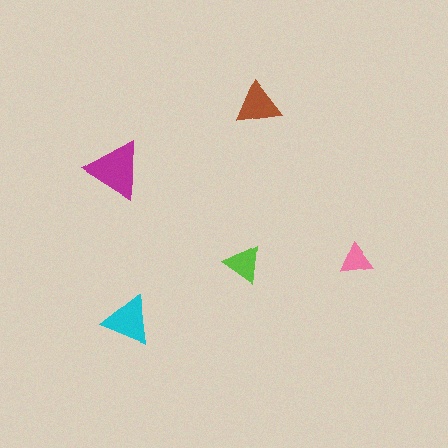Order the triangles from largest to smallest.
the magenta one, the cyan one, the brown one, the lime one, the pink one.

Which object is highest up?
The brown triangle is topmost.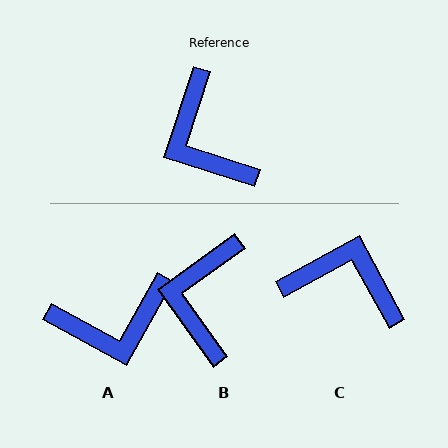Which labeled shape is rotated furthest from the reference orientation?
C, about 133 degrees away.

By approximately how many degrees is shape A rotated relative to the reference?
Approximately 79 degrees counter-clockwise.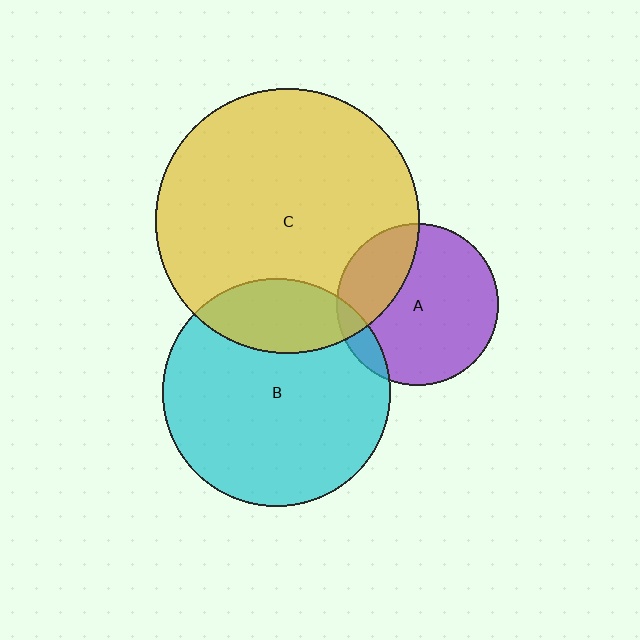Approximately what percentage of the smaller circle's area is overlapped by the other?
Approximately 20%.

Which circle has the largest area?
Circle C (yellow).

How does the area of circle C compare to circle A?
Approximately 2.7 times.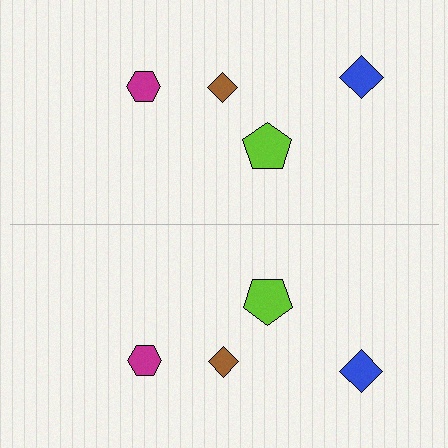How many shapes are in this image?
There are 8 shapes in this image.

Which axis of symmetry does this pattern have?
The pattern has a horizontal axis of symmetry running through the center of the image.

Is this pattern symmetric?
Yes, this pattern has bilateral (reflection) symmetry.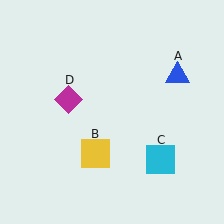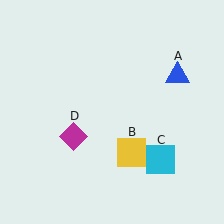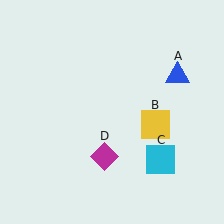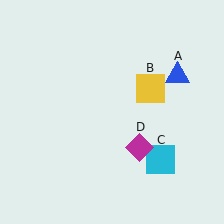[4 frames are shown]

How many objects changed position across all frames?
2 objects changed position: yellow square (object B), magenta diamond (object D).